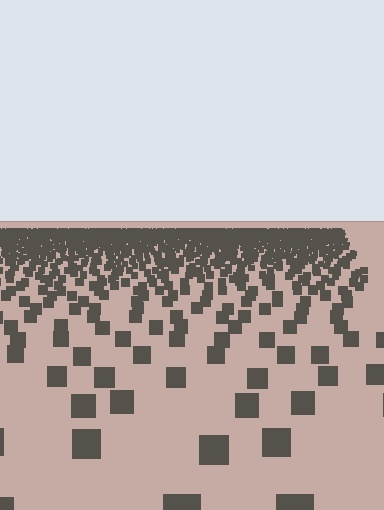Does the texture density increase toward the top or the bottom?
Density increases toward the top.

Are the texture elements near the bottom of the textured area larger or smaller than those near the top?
Larger. Near the bottom, elements are closer to the viewer and appear at a bigger on-screen size.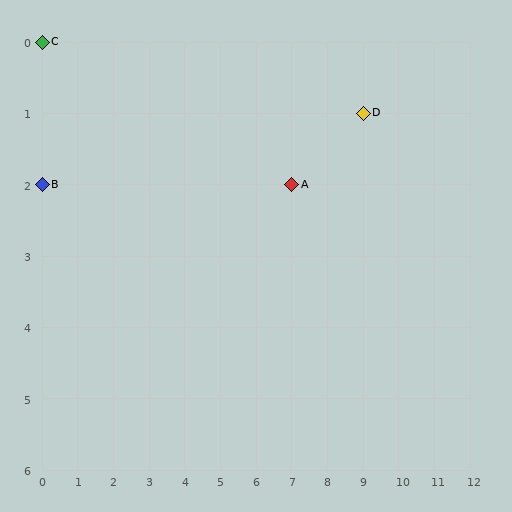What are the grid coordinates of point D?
Point D is at grid coordinates (9, 1).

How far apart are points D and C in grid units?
Points D and C are 9 columns and 1 row apart (about 9.1 grid units diagonally).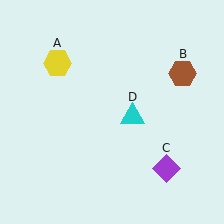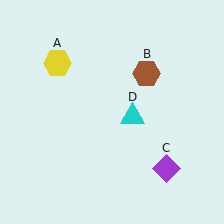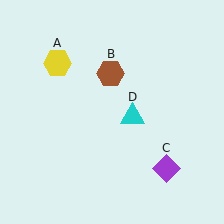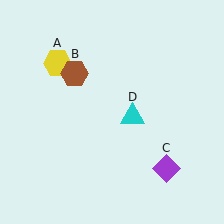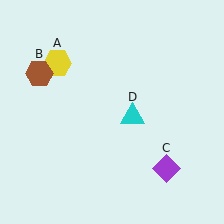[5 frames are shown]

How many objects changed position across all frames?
1 object changed position: brown hexagon (object B).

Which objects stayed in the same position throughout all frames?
Yellow hexagon (object A) and purple diamond (object C) and cyan triangle (object D) remained stationary.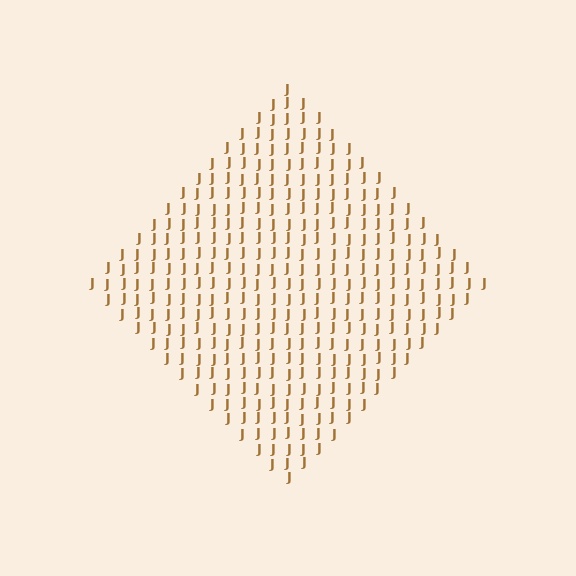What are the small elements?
The small elements are letter J's.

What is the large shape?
The large shape is a diamond.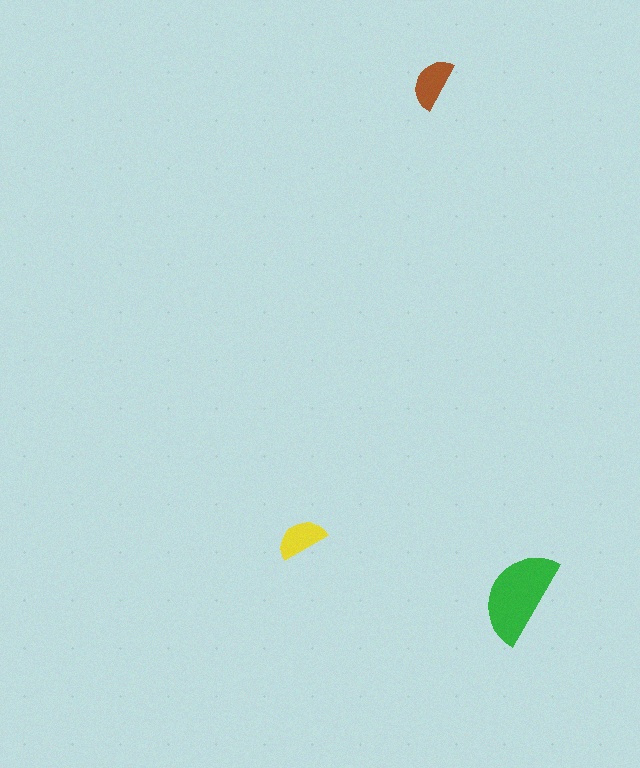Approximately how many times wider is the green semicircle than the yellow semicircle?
About 2 times wider.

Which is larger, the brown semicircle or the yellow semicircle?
The brown one.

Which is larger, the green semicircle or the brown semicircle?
The green one.